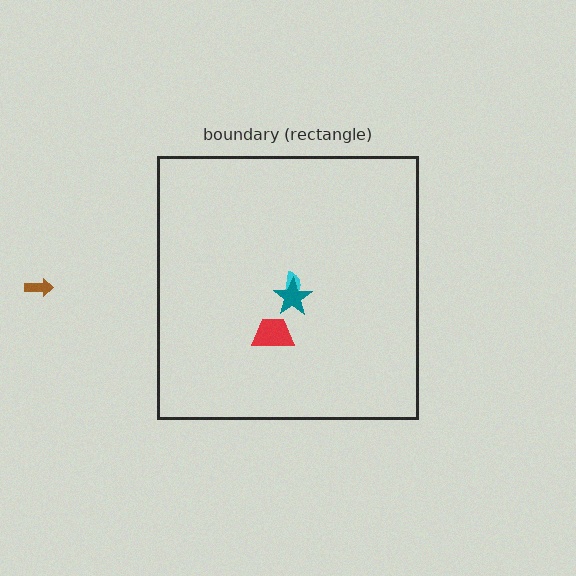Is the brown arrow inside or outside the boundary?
Outside.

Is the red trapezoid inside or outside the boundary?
Inside.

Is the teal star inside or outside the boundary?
Inside.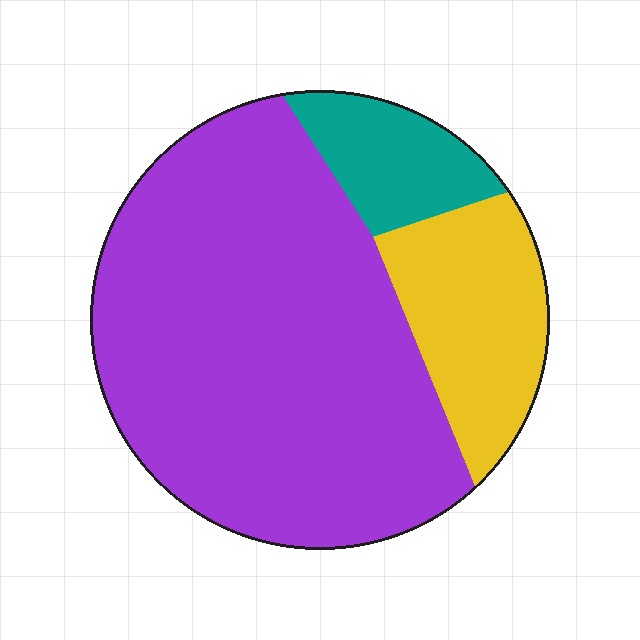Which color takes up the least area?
Teal, at roughly 10%.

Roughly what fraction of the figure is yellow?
Yellow covers 19% of the figure.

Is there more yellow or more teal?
Yellow.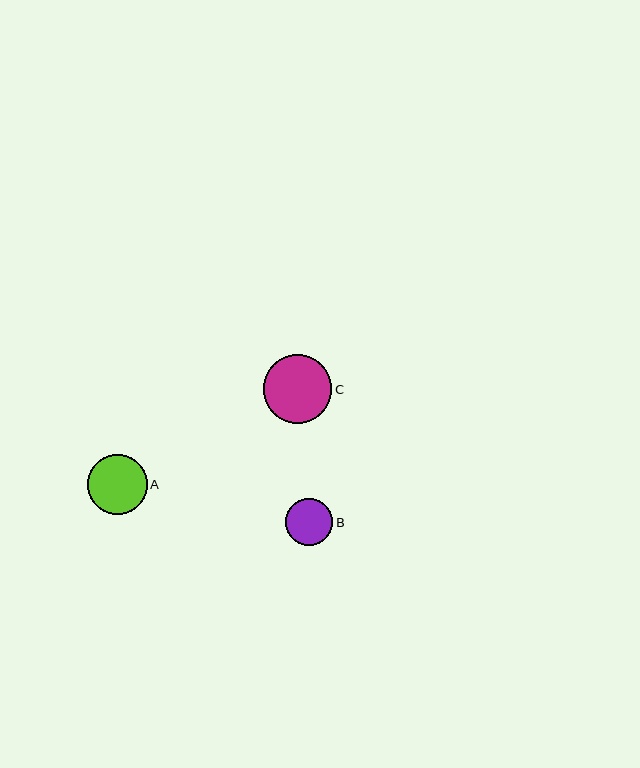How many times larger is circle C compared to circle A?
Circle C is approximately 1.1 times the size of circle A.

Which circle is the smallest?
Circle B is the smallest with a size of approximately 47 pixels.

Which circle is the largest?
Circle C is the largest with a size of approximately 68 pixels.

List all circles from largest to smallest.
From largest to smallest: C, A, B.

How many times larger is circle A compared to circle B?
Circle A is approximately 1.3 times the size of circle B.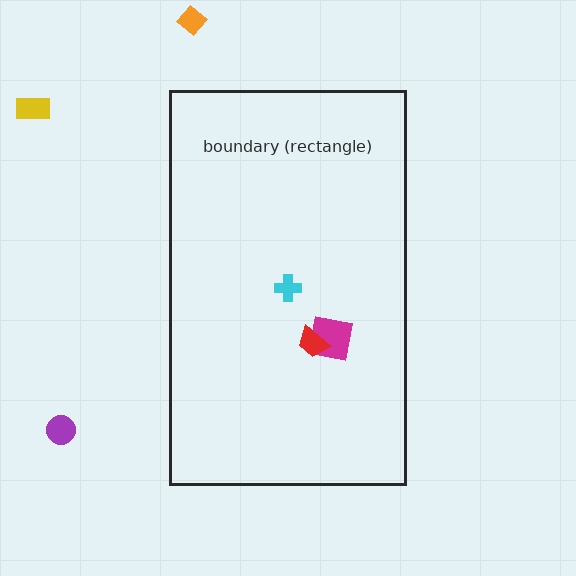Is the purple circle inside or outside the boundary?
Outside.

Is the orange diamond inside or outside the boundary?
Outside.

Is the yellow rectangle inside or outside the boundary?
Outside.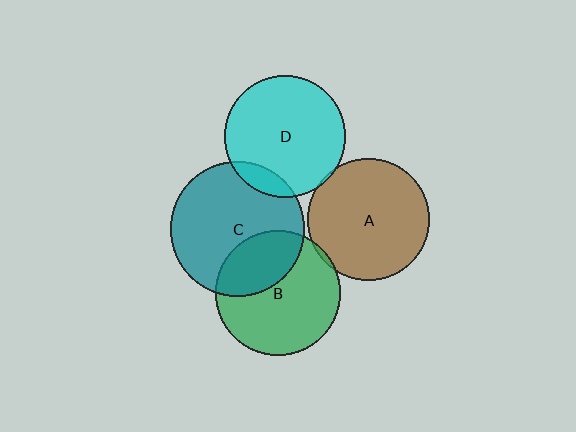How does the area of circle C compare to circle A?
Approximately 1.2 times.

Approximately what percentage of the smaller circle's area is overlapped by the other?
Approximately 5%.